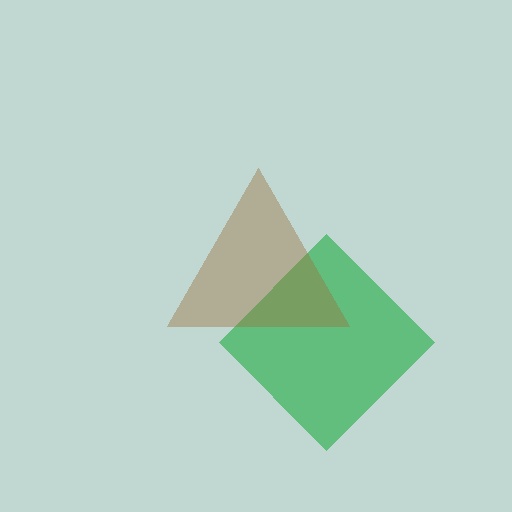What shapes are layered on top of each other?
The layered shapes are: a green diamond, a brown triangle.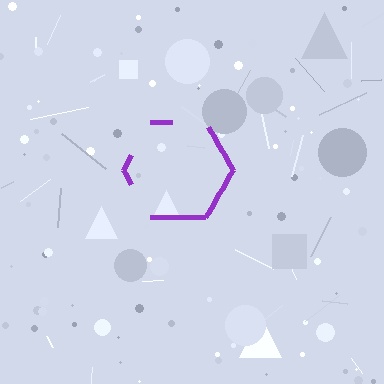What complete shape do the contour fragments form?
The contour fragments form a hexagon.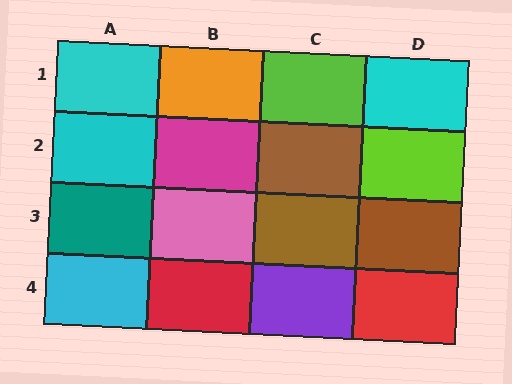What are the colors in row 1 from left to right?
Cyan, orange, lime, cyan.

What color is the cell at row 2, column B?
Magenta.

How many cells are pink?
1 cell is pink.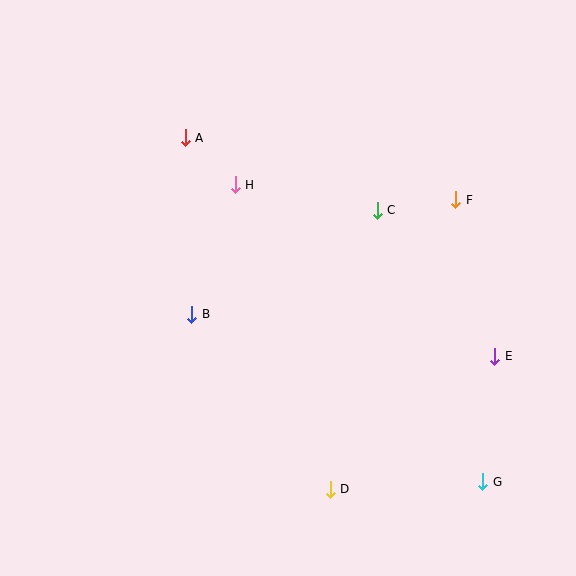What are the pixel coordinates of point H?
Point H is at (235, 185).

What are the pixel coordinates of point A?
Point A is at (185, 138).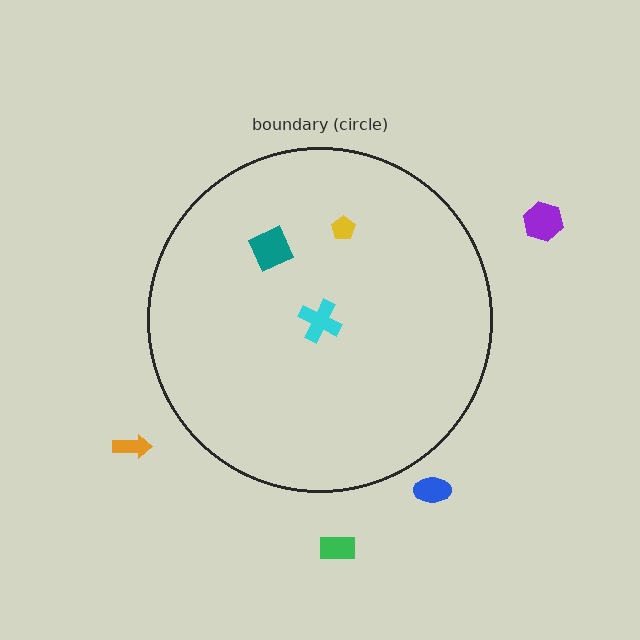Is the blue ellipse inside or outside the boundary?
Outside.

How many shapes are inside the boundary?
3 inside, 4 outside.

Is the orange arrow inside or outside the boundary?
Outside.